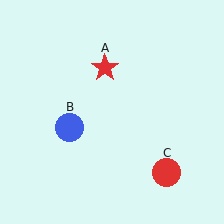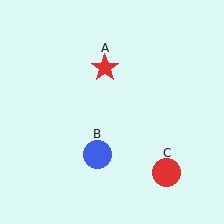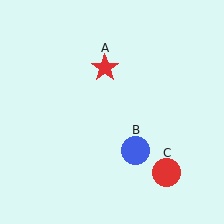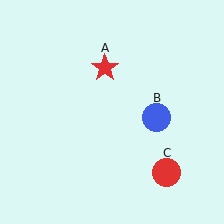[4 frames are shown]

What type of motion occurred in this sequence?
The blue circle (object B) rotated counterclockwise around the center of the scene.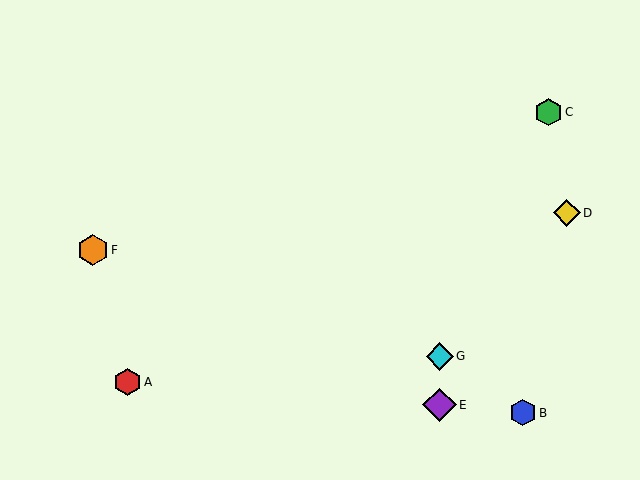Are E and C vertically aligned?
No, E is at x≈440 and C is at x≈549.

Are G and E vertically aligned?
Yes, both are at x≈440.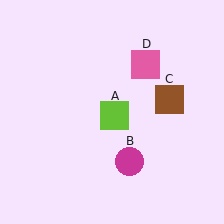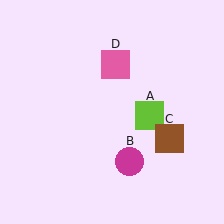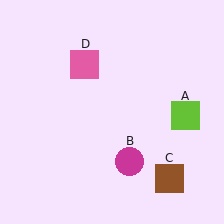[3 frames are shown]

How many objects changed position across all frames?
3 objects changed position: lime square (object A), brown square (object C), pink square (object D).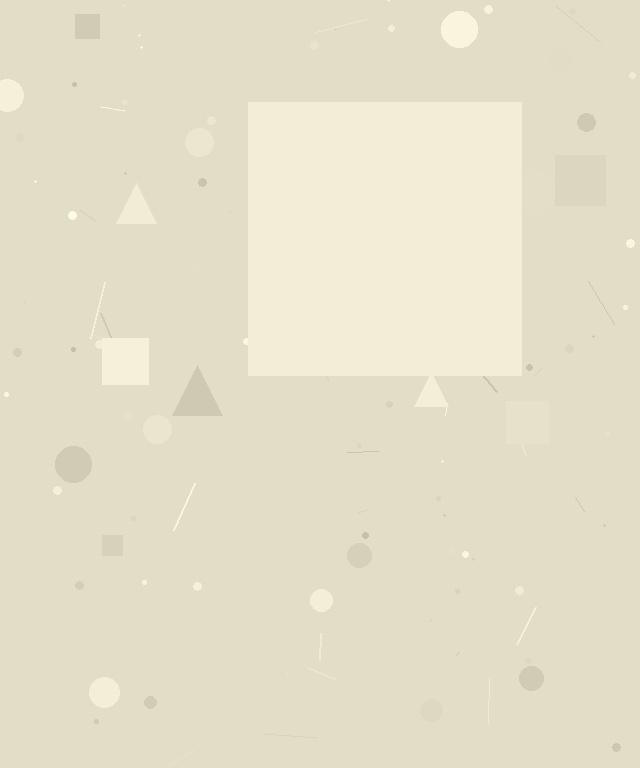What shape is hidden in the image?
A square is hidden in the image.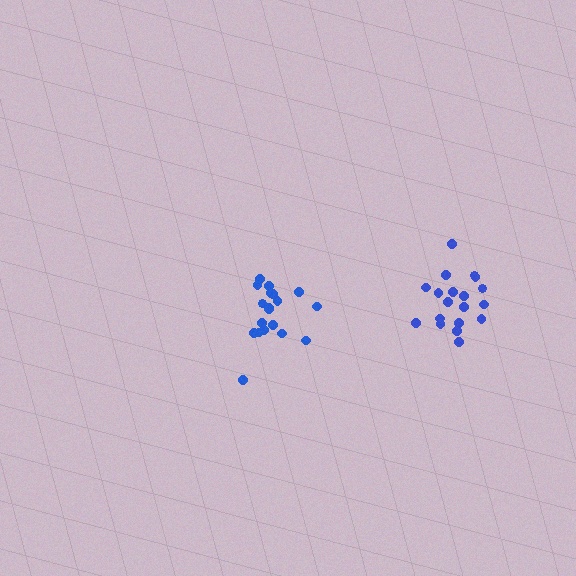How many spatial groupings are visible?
There are 2 spatial groupings.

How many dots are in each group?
Group 1: 19 dots, Group 2: 19 dots (38 total).